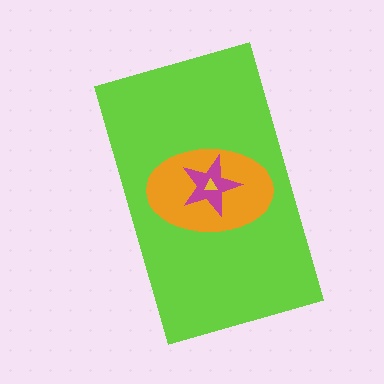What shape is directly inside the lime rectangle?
The orange ellipse.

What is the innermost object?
The yellow triangle.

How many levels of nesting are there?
4.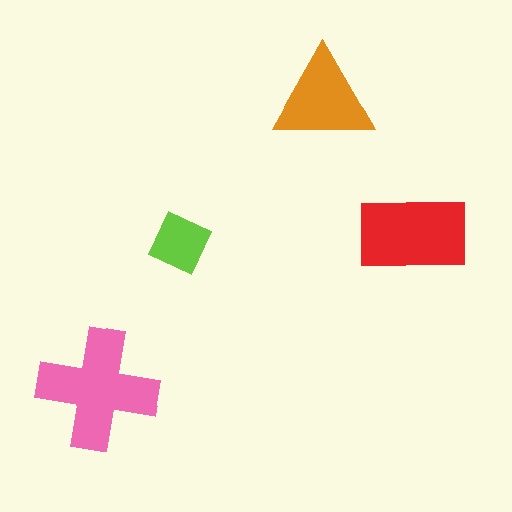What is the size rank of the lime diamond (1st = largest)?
4th.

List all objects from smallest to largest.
The lime diamond, the orange triangle, the red rectangle, the pink cross.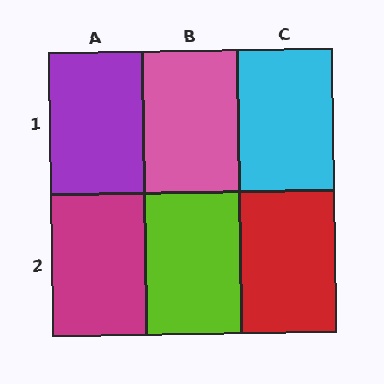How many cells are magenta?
1 cell is magenta.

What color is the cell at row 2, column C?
Red.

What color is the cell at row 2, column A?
Magenta.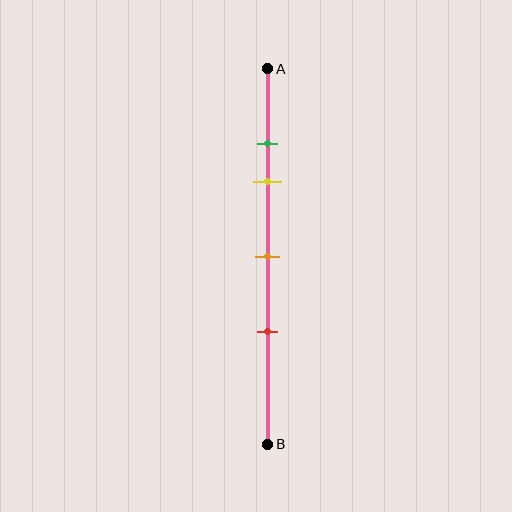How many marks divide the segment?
There are 4 marks dividing the segment.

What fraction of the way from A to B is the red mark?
The red mark is approximately 70% (0.7) of the way from A to B.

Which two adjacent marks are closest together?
The green and yellow marks are the closest adjacent pair.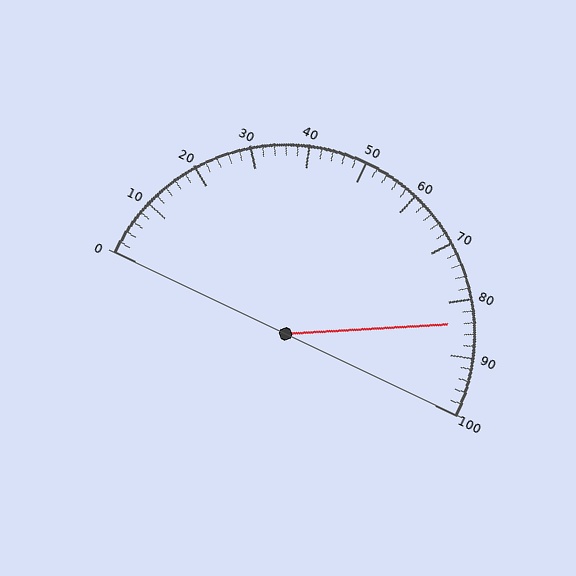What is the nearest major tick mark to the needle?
The nearest major tick mark is 80.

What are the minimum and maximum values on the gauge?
The gauge ranges from 0 to 100.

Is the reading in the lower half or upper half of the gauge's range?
The reading is in the upper half of the range (0 to 100).